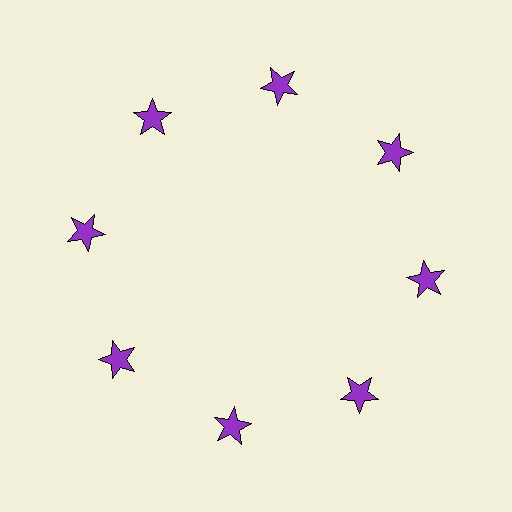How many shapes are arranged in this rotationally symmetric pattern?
There are 8 shapes, arranged in 8 groups of 1.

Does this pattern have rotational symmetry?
Yes, this pattern has 8-fold rotational symmetry. It looks the same after rotating 45 degrees around the center.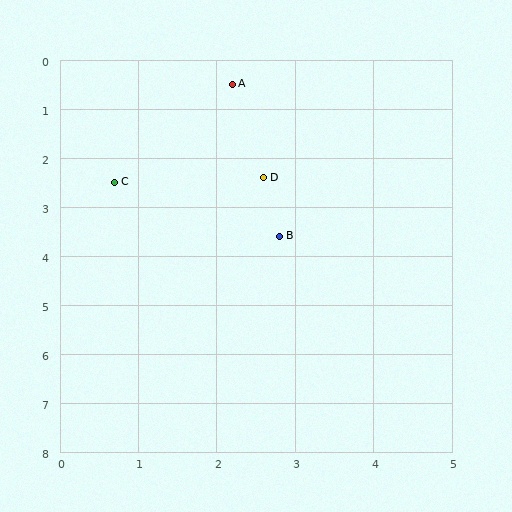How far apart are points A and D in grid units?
Points A and D are about 1.9 grid units apart.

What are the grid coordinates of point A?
Point A is at approximately (2.2, 0.5).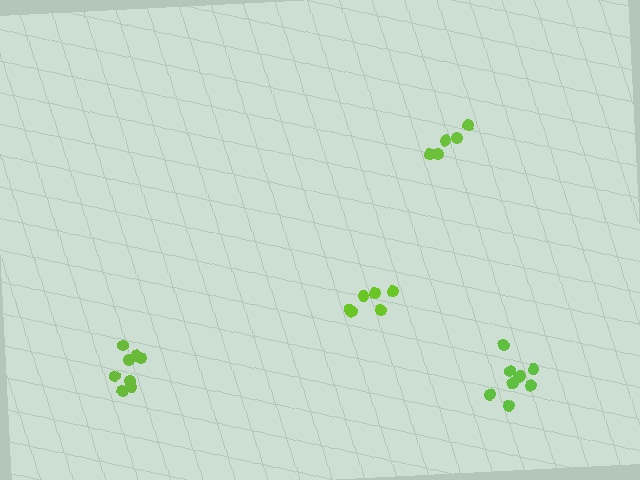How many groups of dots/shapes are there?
There are 4 groups.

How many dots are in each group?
Group 1: 6 dots, Group 2: 8 dots, Group 3: 9 dots, Group 4: 5 dots (28 total).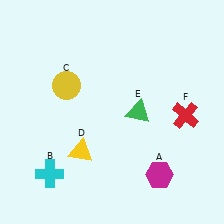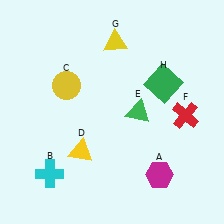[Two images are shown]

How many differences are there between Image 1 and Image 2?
There are 2 differences between the two images.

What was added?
A yellow triangle (G), a green square (H) were added in Image 2.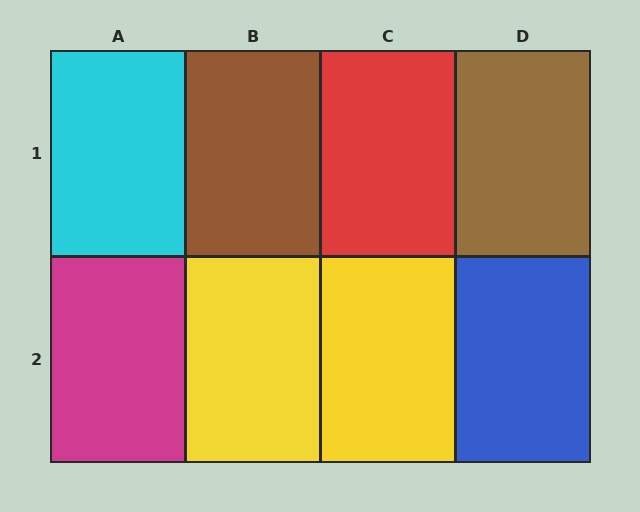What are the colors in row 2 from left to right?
Magenta, yellow, yellow, blue.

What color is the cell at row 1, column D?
Brown.